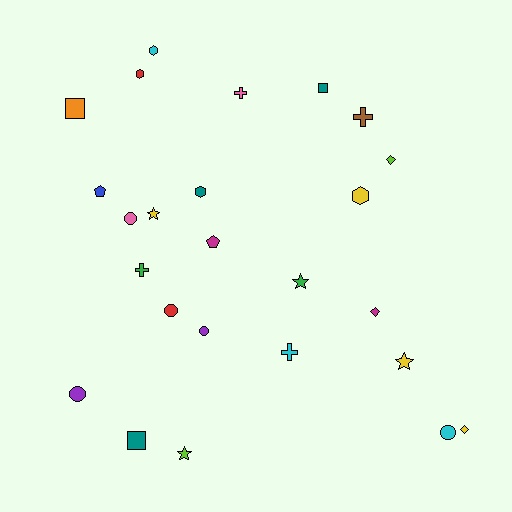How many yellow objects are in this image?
There are 4 yellow objects.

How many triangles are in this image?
There are no triangles.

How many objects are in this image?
There are 25 objects.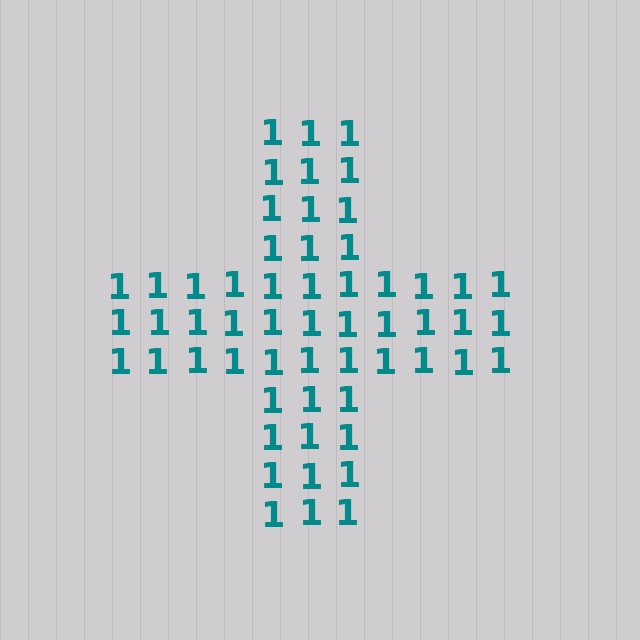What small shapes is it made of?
It is made of small digit 1's.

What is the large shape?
The large shape is a cross.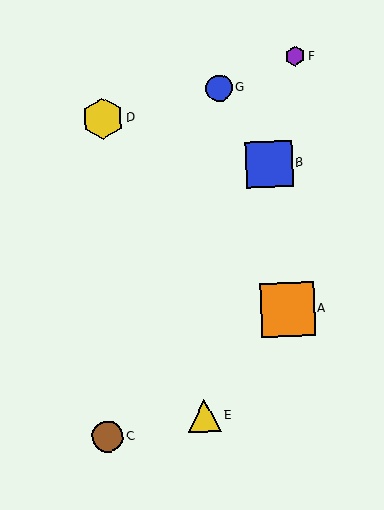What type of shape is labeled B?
Shape B is a blue square.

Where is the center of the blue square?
The center of the blue square is at (269, 164).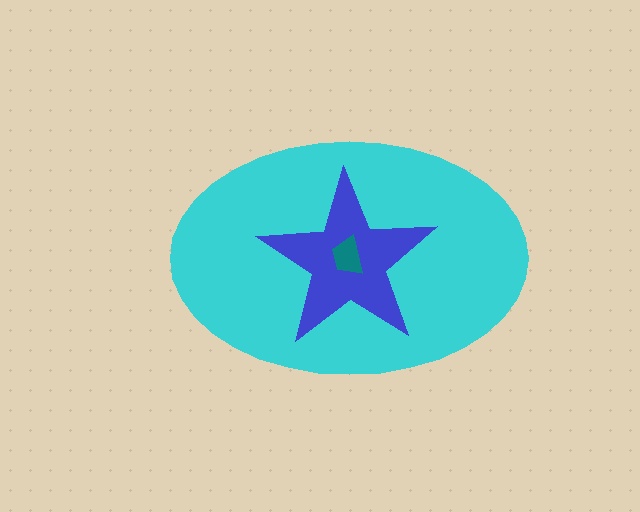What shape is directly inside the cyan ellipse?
The blue star.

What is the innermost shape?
The teal trapezoid.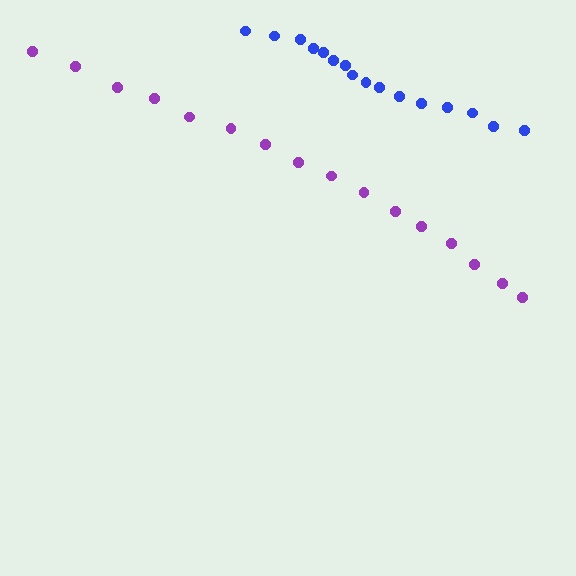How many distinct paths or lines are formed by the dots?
There are 2 distinct paths.